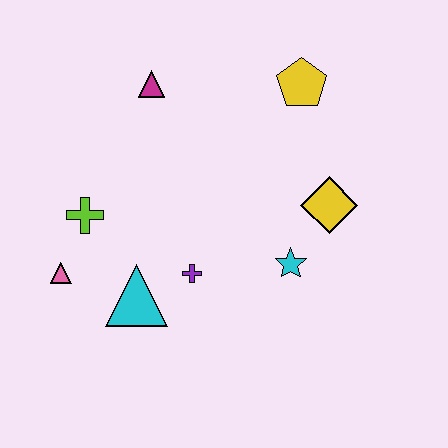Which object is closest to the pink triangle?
The lime cross is closest to the pink triangle.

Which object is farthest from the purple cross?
The yellow pentagon is farthest from the purple cross.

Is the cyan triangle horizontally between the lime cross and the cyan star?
Yes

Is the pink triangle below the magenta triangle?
Yes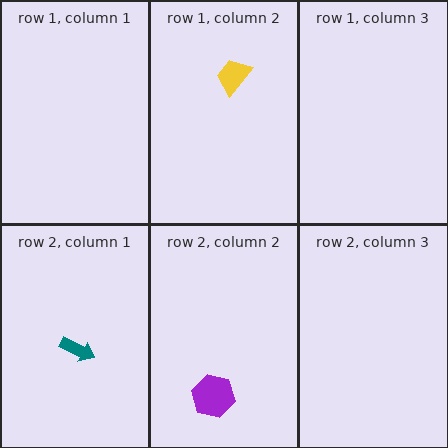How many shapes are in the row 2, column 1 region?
1.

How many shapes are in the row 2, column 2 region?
1.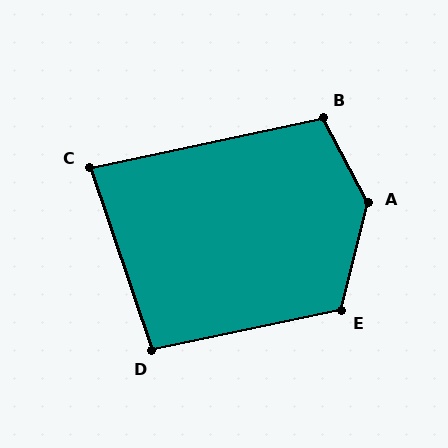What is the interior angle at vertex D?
Approximately 97 degrees (obtuse).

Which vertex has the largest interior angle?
A, at approximately 138 degrees.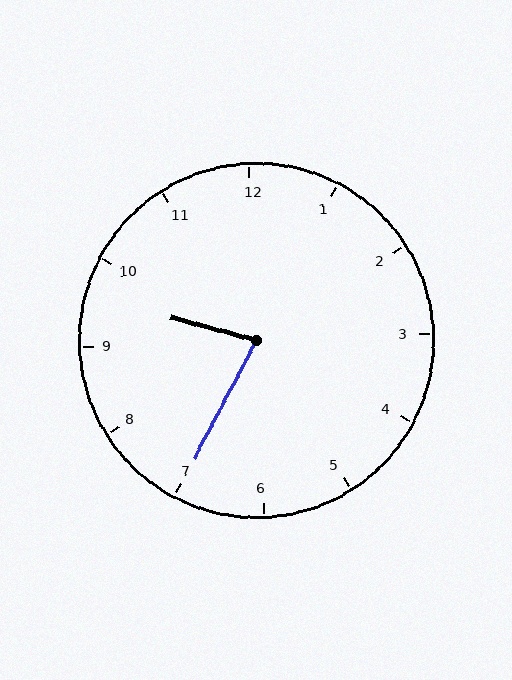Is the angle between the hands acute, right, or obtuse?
It is acute.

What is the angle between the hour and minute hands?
Approximately 78 degrees.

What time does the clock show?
9:35.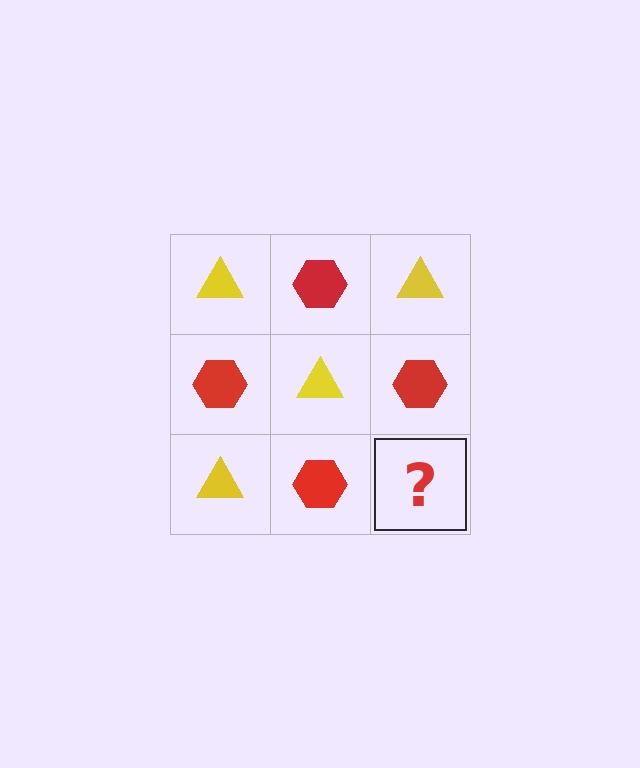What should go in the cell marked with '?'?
The missing cell should contain a yellow triangle.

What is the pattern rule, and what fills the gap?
The rule is that it alternates yellow triangle and red hexagon in a checkerboard pattern. The gap should be filled with a yellow triangle.